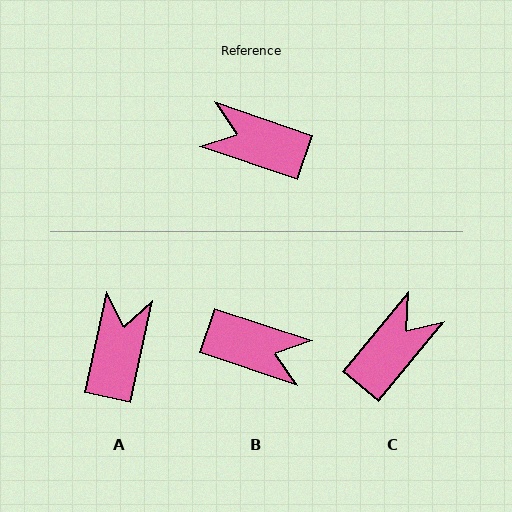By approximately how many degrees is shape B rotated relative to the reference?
Approximately 180 degrees clockwise.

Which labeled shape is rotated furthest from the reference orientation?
B, about 180 degrees away.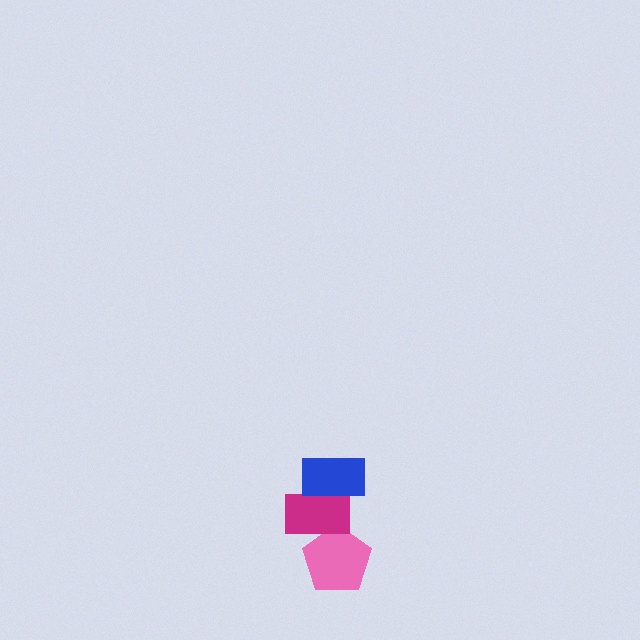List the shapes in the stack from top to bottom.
From top to bottom: the blue rectangle, the magenta rectangle, the pink pentagon.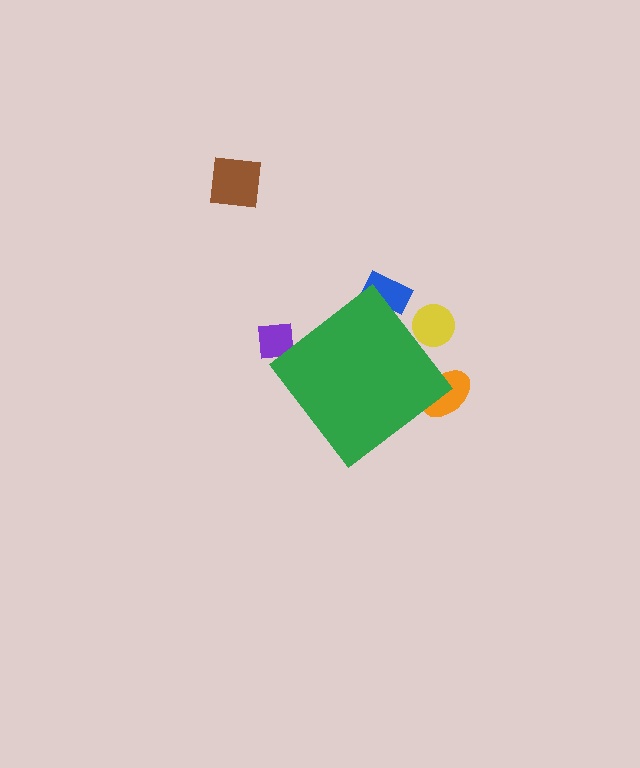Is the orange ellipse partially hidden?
Yes, the orange ellipse is partially hidden behind the green diamond.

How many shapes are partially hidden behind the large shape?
4 shapes are partially hidden.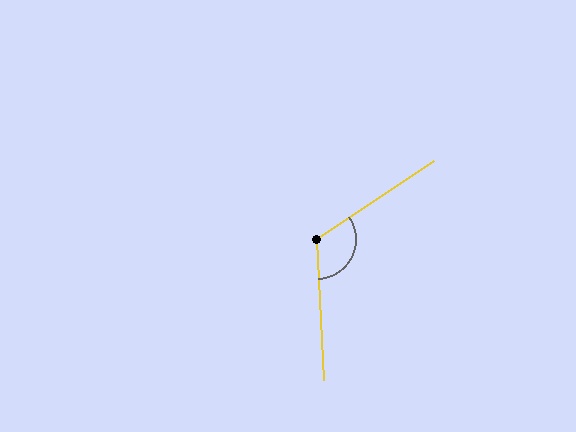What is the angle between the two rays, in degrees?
Approximately 121 degrees.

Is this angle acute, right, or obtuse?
It is obtuse.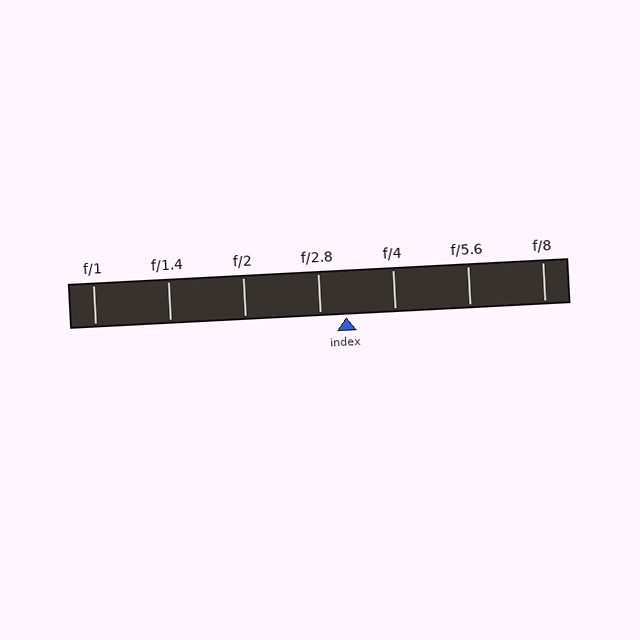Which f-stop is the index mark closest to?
The index mark is closest to f/2.8.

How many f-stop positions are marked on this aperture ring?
There are 7 f-stop positions marked.